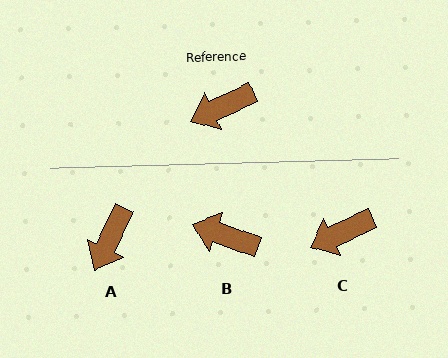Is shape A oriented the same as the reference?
No, it is off by about 39 degrees.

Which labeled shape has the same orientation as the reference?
C.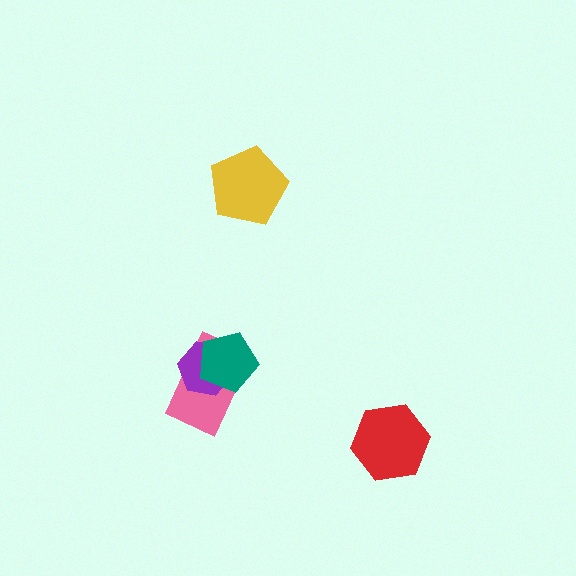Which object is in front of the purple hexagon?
The teal pentagon is in front of the purple hexagon.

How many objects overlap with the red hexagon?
0 objects overlap with the red hexagon.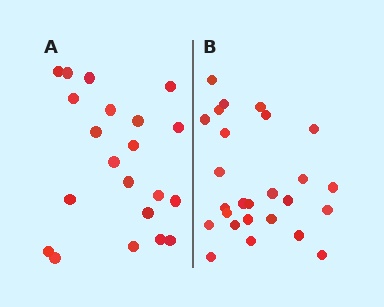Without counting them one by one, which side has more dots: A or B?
Region B (the right region) has more dots.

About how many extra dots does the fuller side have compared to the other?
Region B has about 5 more dots than region A.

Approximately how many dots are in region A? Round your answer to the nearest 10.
About 20 dots. (The exact count is 21, which rounds to 20.)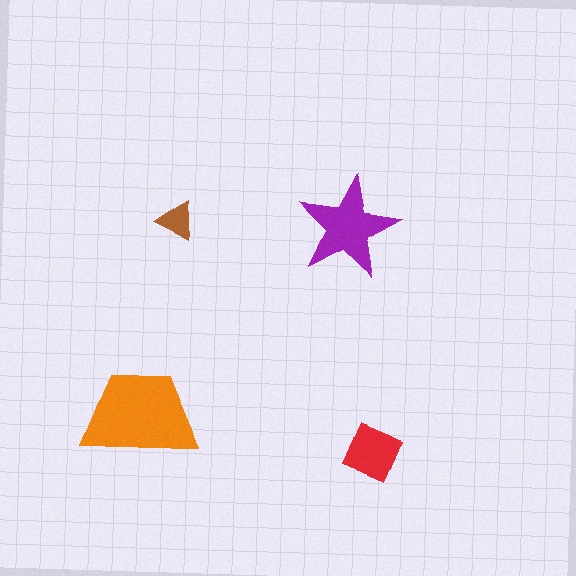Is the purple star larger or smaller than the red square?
Larger.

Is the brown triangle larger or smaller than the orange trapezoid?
Smaller.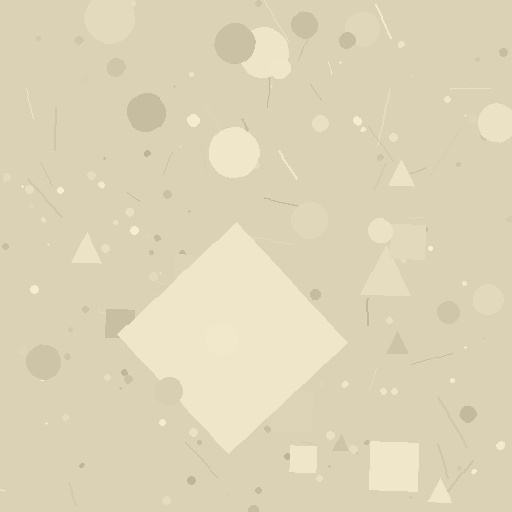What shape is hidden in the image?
A diamond is hidden in the image.